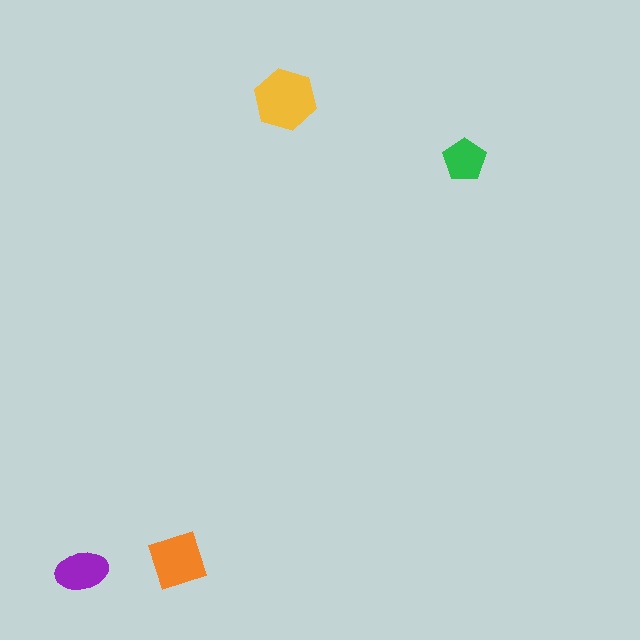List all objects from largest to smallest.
The yellow hexagon, the orange square, the purple ellipse, the green pentagon.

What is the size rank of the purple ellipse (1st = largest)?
3rd.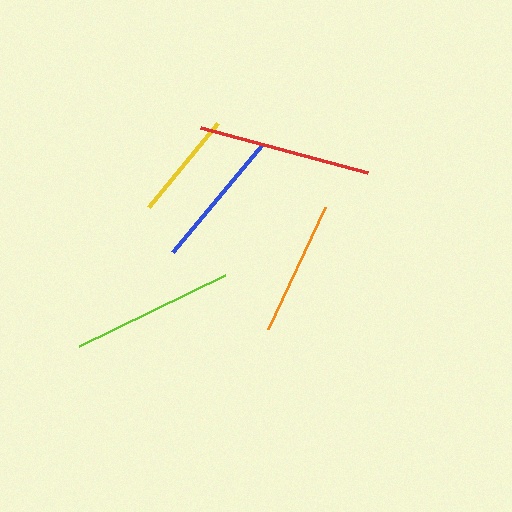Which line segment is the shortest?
The yellow line is the shortest at approximately 108 pixels.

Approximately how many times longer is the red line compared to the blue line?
The red line is approximately 1.2 times the length of the blue line.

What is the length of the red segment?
The red segment is approximately 172 pixels long.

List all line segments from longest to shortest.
From longest to shortest: red, lime, blue, orange, yellow.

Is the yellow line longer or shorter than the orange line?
The orange line is longer than the yellow line.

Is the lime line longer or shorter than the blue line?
The lime line is longer than the blue line.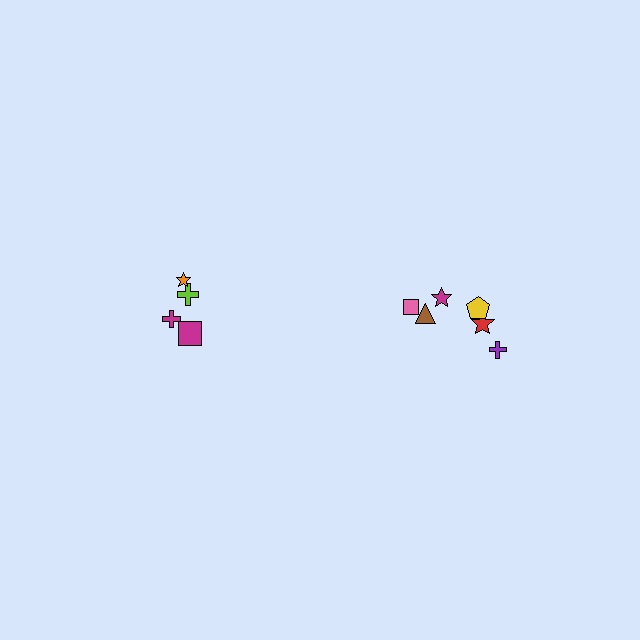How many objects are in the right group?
There are 6 objects.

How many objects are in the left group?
There are 4 objects.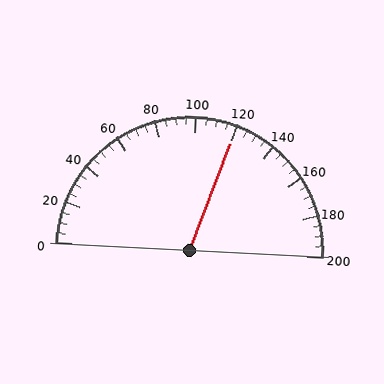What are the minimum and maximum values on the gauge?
The gauge ranges from 0 to 200.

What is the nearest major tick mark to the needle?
The nearest major tick mark is 120.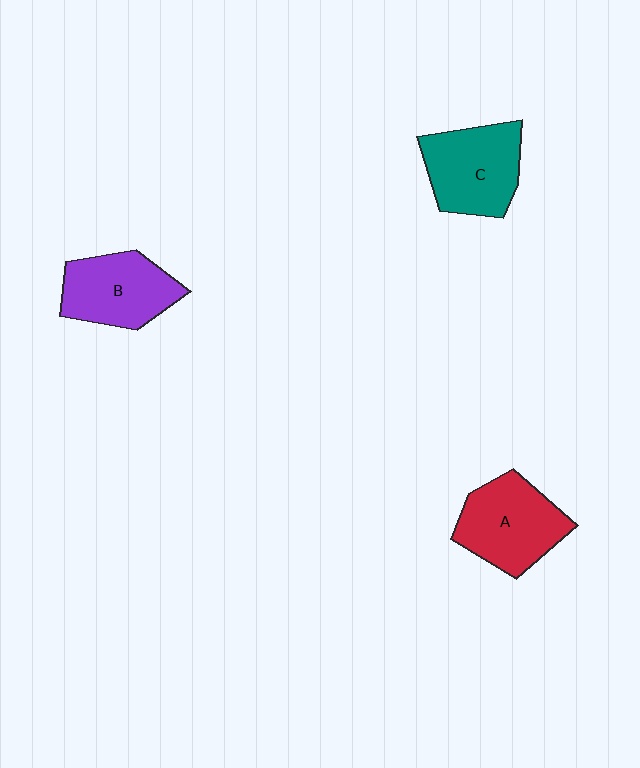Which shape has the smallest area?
Shape B (purple).